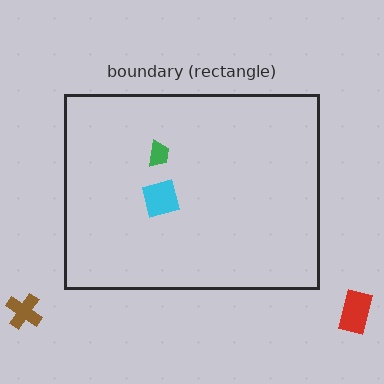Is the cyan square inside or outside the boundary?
Inside.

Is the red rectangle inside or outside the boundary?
Outside.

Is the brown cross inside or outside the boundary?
Outside.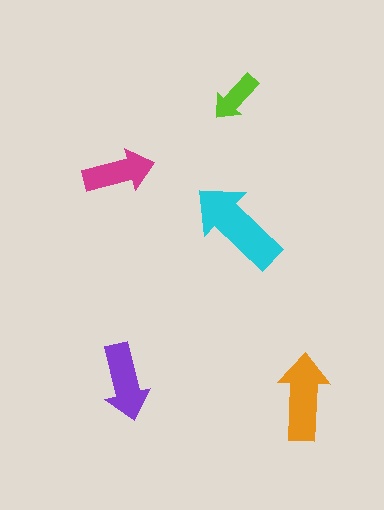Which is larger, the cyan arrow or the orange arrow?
The cyan one.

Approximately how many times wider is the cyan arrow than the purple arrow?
About 1.5 times wider.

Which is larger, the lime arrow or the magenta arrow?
The magenta one.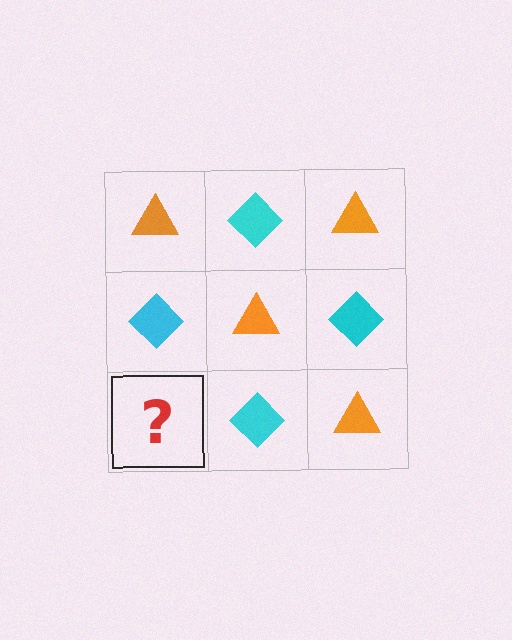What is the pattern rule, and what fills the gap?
The rule is that it alternates orange triangle and cyan diamond in a checkerboard pattern. The gap should be filled with an orange triangle.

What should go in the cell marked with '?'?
The missing cell should contain an orange triangle.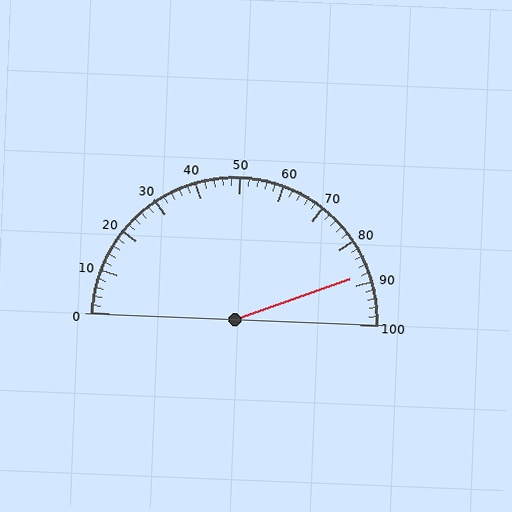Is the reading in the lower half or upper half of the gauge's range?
The reading is in the upper half of the range (0 to 100).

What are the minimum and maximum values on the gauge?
The gauge ranges from 0 to 100.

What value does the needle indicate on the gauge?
The needle indicates approximately 88.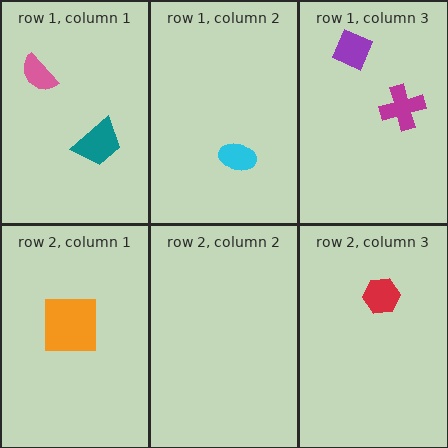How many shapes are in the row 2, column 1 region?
1.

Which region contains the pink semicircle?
The row 1, column 1 region.